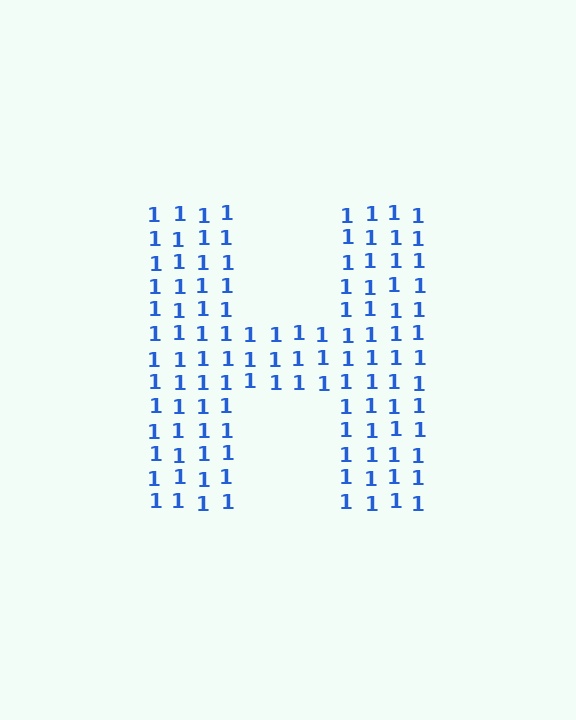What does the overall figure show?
The overall figure shows the letter H.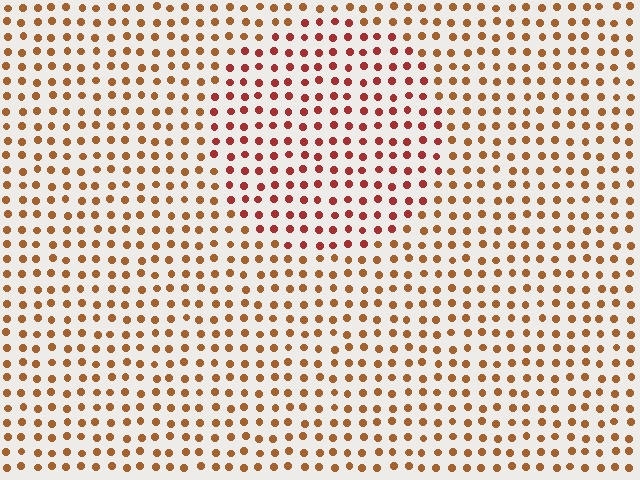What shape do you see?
I see a circle.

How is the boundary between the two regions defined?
The boundary is defined purely by a slight shift in hue (about 28 degrees). Spacing, size, and orientation are identical on both sides.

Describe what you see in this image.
The image is filled with small brown elements in a uniform arrangement. A circle-shaped region is visible where the elements are tinted to a slightly different hue, forming a subtle color boundary.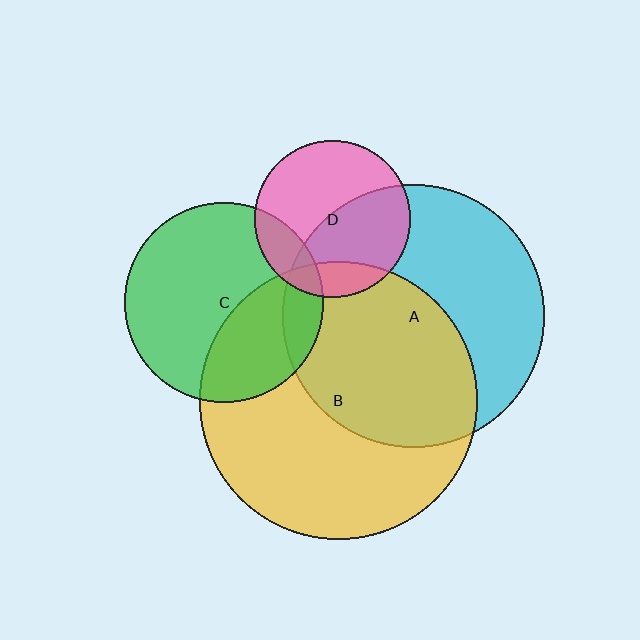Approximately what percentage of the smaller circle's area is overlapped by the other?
Approximately 45%.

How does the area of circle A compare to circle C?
Approximately 1.7 times.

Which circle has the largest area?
Circle B (yellow).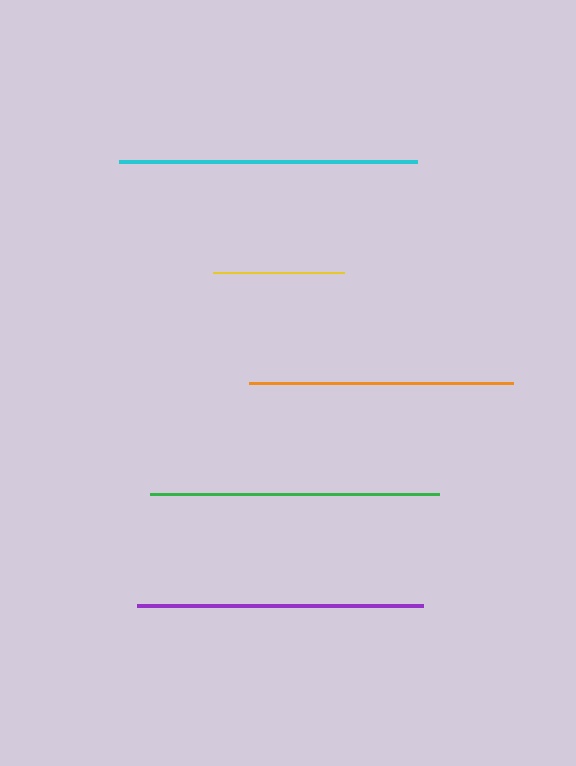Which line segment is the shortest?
The yellow line is the shortest at approximately 131 pixels.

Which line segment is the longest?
The cyan line is the longest at approximately 298 pixels.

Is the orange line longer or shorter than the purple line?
The purple line is longer than the orange line.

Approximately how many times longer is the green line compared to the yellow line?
The green line is approximately 2.2 times the length of the yellow line.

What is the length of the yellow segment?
The yellow segment is approximately 131 pixels long.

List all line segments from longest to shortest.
From longest to shortest: cyan, green, purple, orange, yellow.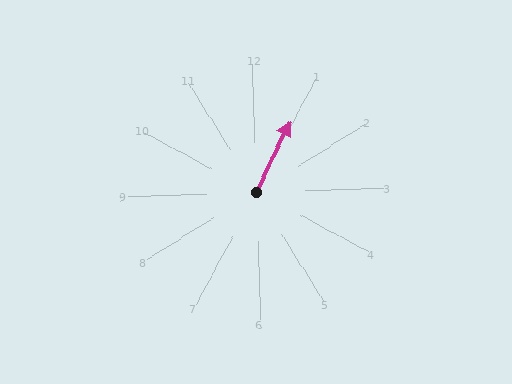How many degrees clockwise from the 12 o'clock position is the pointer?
Approximately 28 degrees.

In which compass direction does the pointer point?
Northeast.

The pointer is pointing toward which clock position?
Roughly 1 o'clock.